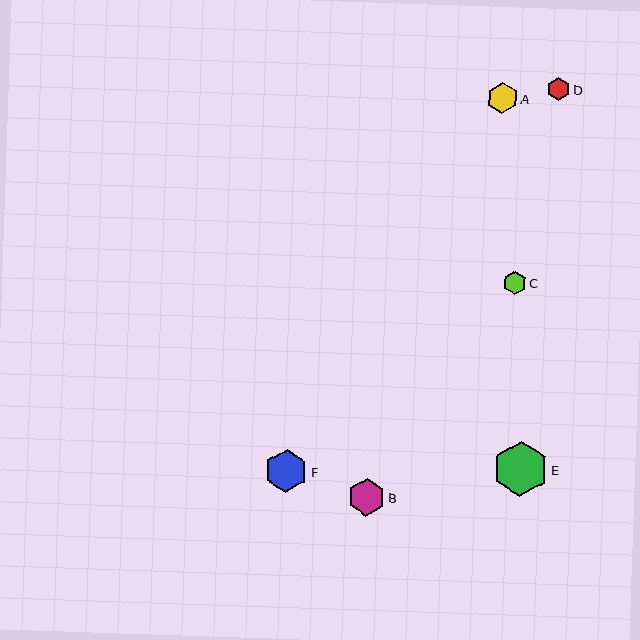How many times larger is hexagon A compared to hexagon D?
Hexagon A is approximately 1.4 times the size of hexagon D.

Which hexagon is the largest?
Hexagon E is the largest with a size of approximately 55 pixels.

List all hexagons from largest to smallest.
From largest to smallest: E, F, B, A, C, D.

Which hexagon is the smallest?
Hexagon D is the smallest with a size of approximately 23 pixels.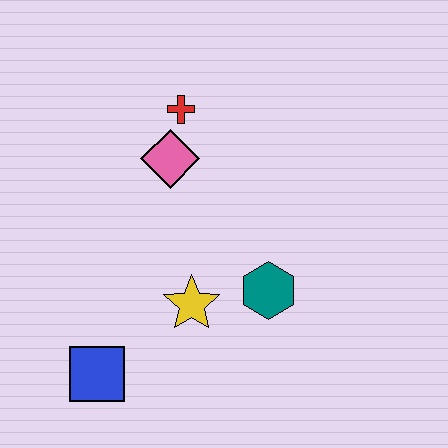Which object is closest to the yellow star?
The teal hexagon is closest to the yellow star.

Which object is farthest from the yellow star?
The red cross is farthest from the yellow star.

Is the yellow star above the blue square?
Yes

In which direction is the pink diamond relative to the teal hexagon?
The pink diamond is above the teal hexagon.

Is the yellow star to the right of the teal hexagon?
No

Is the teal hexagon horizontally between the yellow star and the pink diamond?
No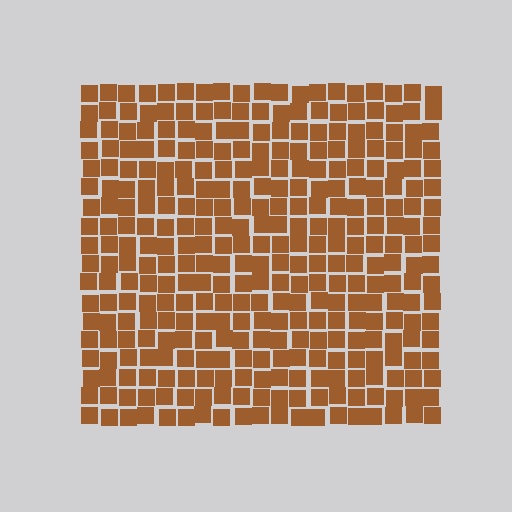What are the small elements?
The small elements are squares.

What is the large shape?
The large shape is a square.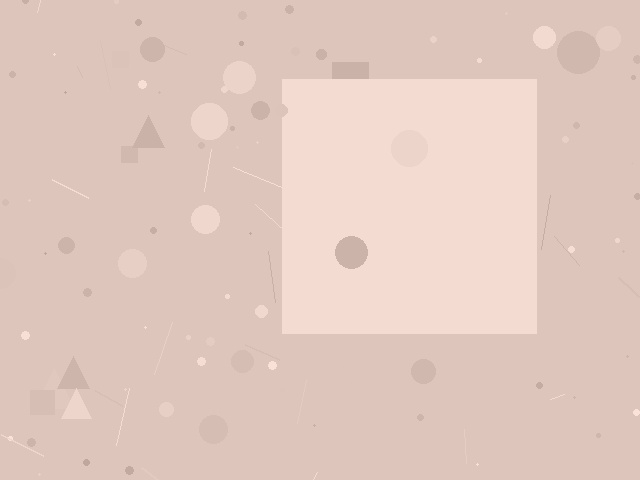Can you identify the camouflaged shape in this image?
The camouflaged shape is a square.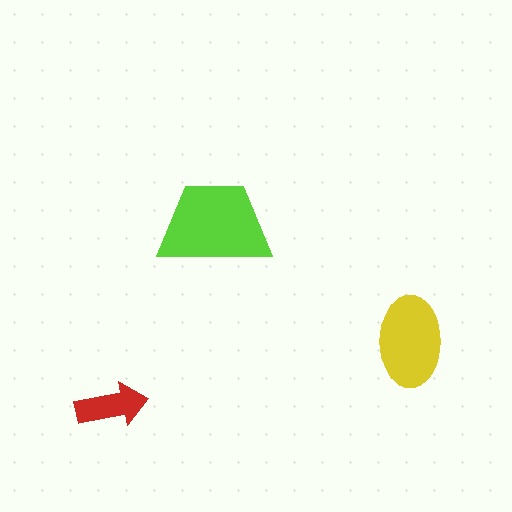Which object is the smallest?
The red arrow.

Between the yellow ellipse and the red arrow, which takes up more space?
The yellow ellipse.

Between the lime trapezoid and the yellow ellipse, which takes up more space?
The lime trapezoid.